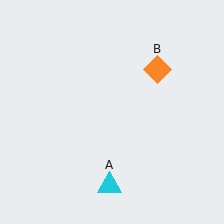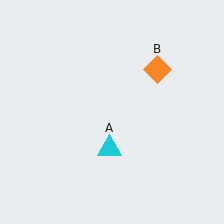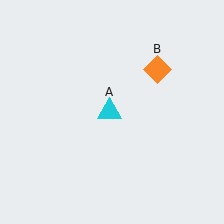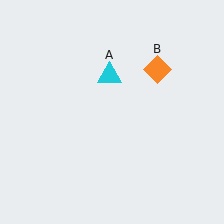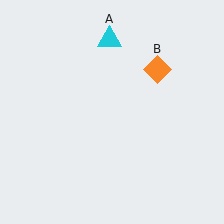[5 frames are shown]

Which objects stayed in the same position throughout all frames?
Orange diamond (object B) remained stationary.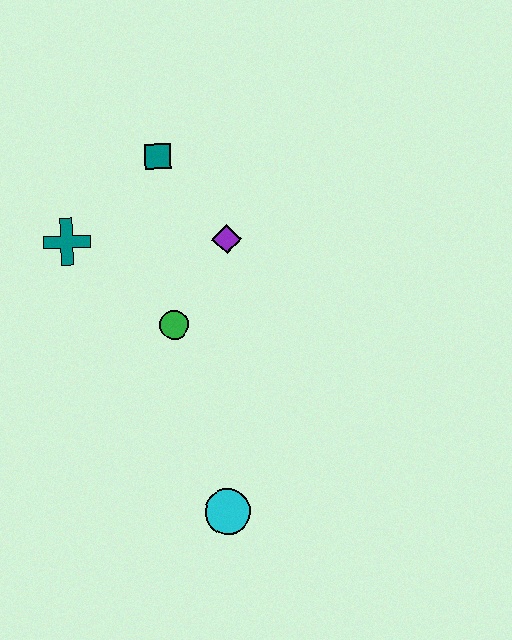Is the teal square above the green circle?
Yes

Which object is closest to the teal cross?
The teal square is closest to the teal cross.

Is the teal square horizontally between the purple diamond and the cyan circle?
No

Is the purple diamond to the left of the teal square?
No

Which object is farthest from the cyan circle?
The teal square is farthest from the cyan circle.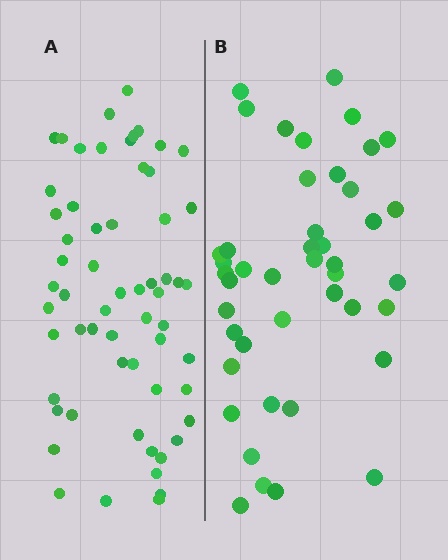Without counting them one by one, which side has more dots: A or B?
Region A (the left region) has more dots.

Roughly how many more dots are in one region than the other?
Region A has approximately 15 more dots than region B.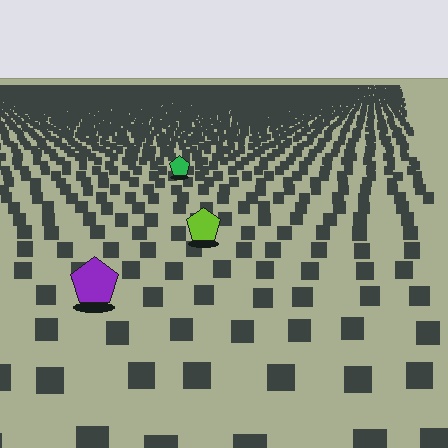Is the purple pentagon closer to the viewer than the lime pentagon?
Yes. The purple pentagon is closer — you can tell from the texture gradient: the ground texture is coarser near it.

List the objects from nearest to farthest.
From nearest to farthest: the purple pentagon, the lime pentagon, the green pentagon.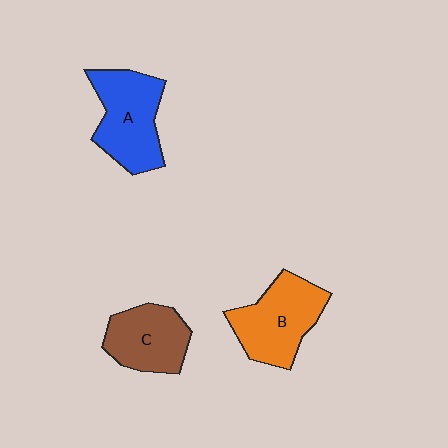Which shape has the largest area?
Shape A (blue).